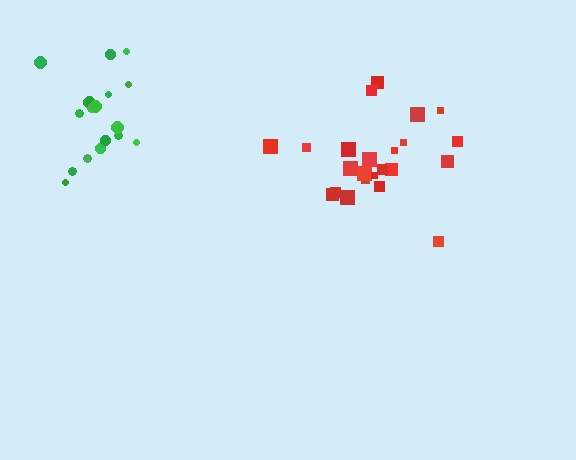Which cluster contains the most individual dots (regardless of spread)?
Red (23).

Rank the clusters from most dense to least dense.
green, red.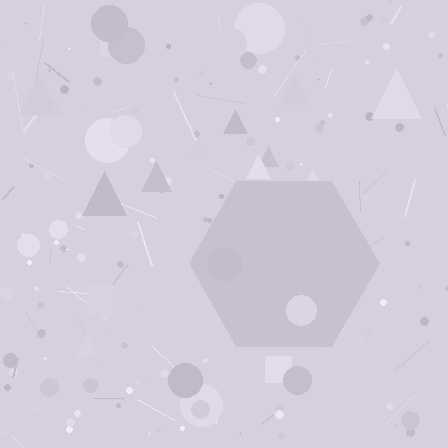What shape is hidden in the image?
A hexagon is hidden in the image.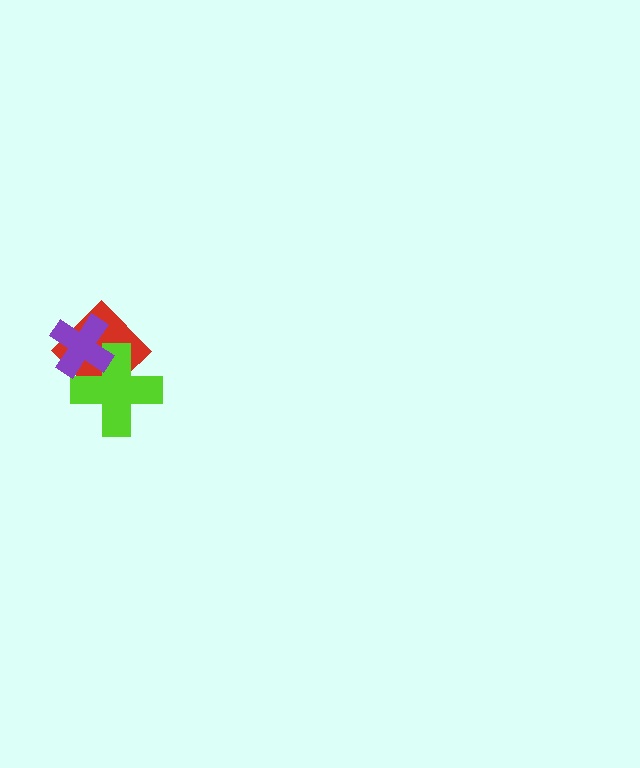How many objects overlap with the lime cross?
2 objects overlap with the lime cross.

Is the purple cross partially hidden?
No, no other shape covers it.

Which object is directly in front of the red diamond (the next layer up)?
The lime cross is directly in front of the red diamond.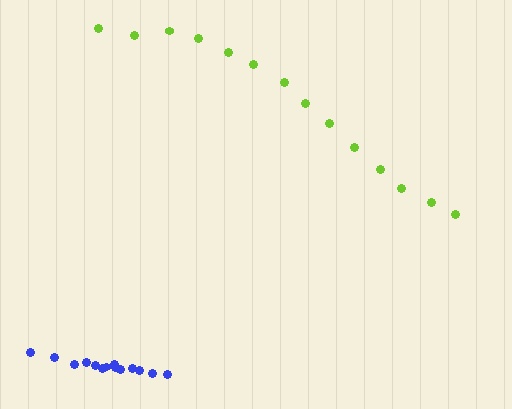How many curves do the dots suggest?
There are 2 distinct paths.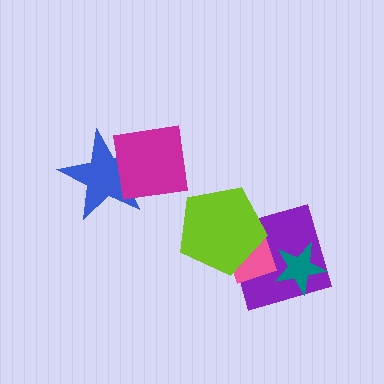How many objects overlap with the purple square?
3 objects overlap with the purple square.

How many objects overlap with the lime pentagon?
2 objects overlap with the lime pentagon.